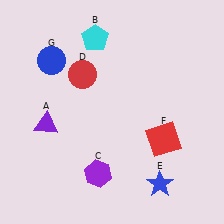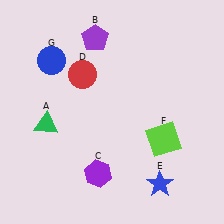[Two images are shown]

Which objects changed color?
A changed from purple to green. B changed from cyan to purple. F changed from red to lime.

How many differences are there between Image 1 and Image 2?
There are 3 differences between the two images.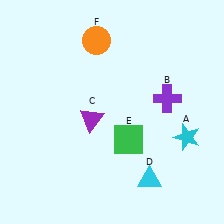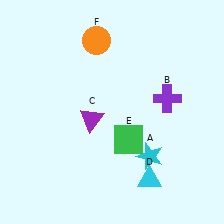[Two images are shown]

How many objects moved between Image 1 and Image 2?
1 object moved between the two images.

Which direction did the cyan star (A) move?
The cyan star (A) moved left.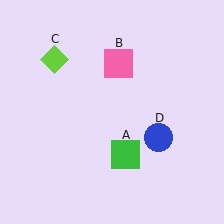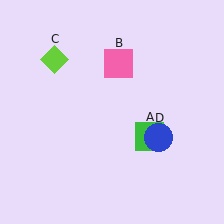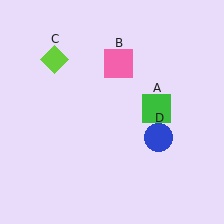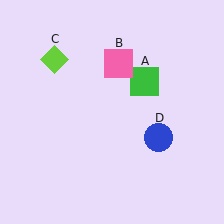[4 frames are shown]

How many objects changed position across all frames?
1 object changed position: green square (object A).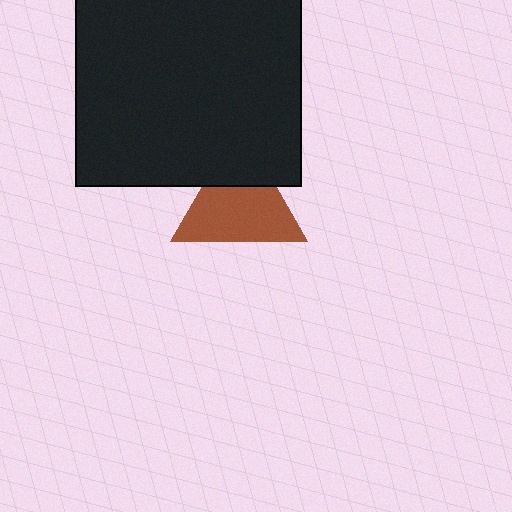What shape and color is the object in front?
The object in front is a black square.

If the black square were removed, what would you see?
You would see the complete brown triangle.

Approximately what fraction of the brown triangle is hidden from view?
Roughly 30% of the brown triangle is hidden behind the black square.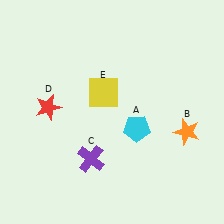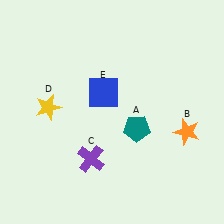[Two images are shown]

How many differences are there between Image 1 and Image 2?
There are 3 differences between the two images.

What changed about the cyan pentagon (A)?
In Image 1, A is cyan. In Image 2, it changed to teal.